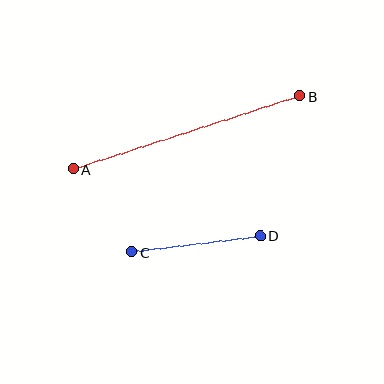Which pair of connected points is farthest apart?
Points A and B are farthest apart.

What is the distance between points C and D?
The distance is approximately 130 pixels.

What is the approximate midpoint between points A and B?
The midpoint is at approximately (186, 132) pixels.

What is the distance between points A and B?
The distance is approximately 238 pixels.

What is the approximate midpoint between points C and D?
The midpoint is at approximately (196, 244) pixels.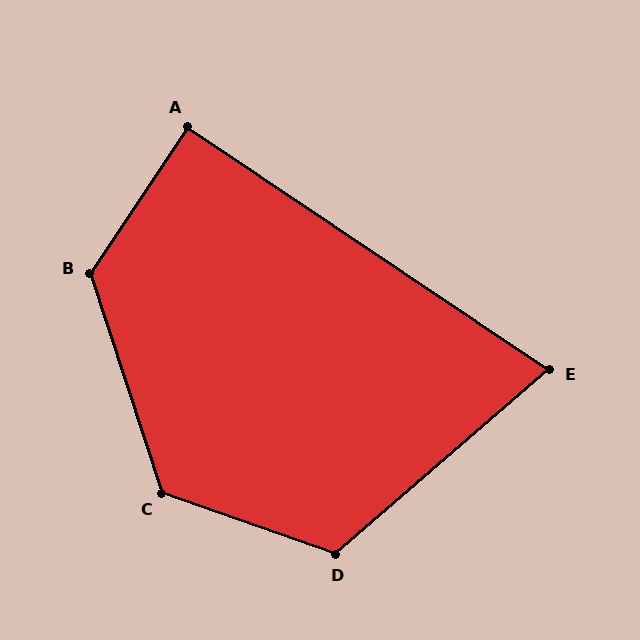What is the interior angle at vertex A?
Approximately 90 degrees (approximately right).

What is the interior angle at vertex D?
Approximately 120 degrees (obtuse).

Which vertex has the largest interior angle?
B, at approximately 128 degrees.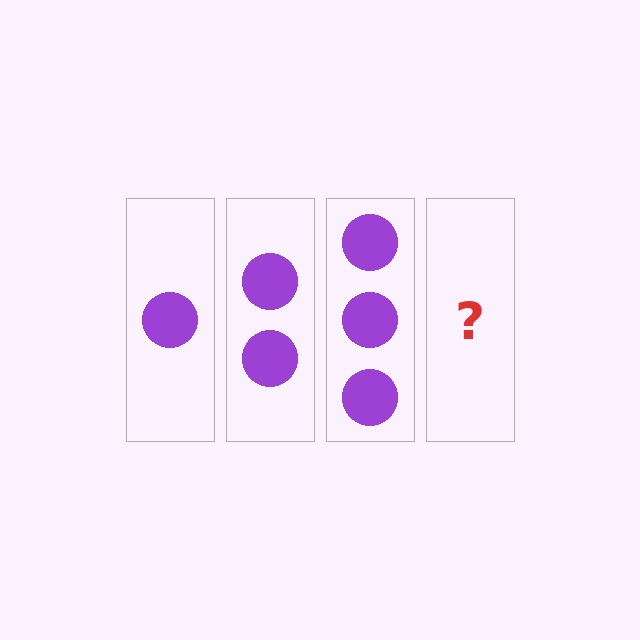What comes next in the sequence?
The next element should be 4 circles.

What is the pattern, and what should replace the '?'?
The pattern is that each step adds one more circle. The '?' should be 4 circles.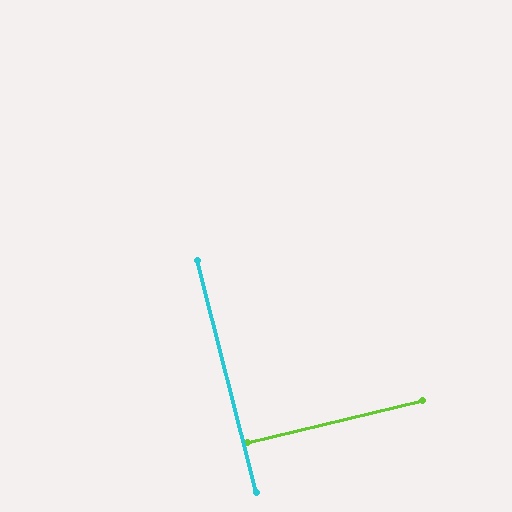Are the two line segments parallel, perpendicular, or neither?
Perpendicular — they meet at approximately 89°.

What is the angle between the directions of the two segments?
Approximately 89 degrees.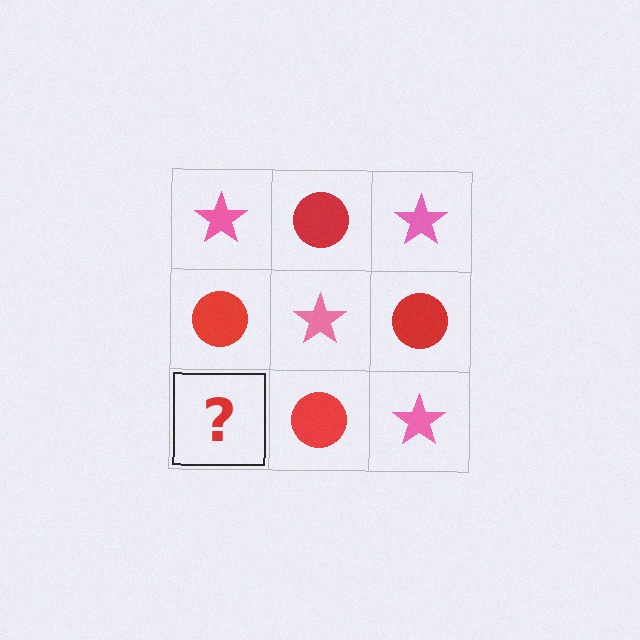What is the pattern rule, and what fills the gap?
The rule is that it alternates pink star and red circle in a checkerboard pattern. The gap should be filled with a pink star.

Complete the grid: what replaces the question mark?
The question mark should be replaced with a pink star.